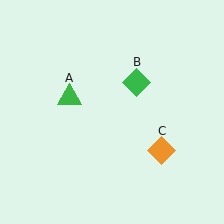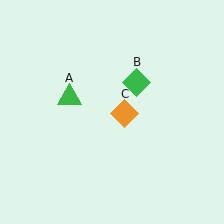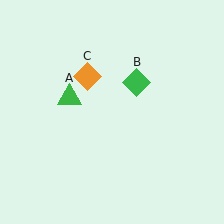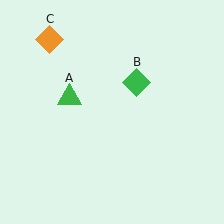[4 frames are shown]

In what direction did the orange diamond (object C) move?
The orange diamond (object C) moved up and to the left.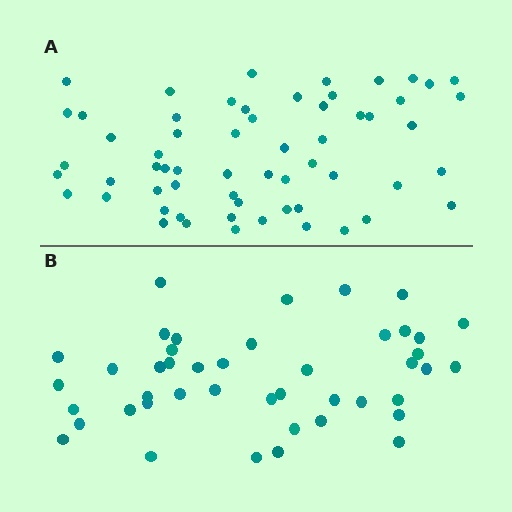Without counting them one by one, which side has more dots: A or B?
Region A (the top region) has more dots.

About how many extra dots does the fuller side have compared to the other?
Region A has approximately 15 more dots than region B.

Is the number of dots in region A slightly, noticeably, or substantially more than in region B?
Region A has noticeably more, but not dramatically so. The ratio is roughly 1.4 to 1.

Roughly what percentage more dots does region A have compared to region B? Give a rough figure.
About 35% more.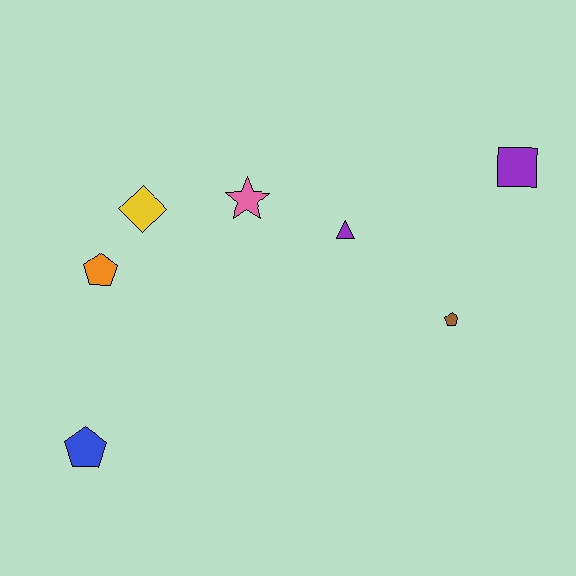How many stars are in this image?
There is 1 star.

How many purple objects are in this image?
There are 2 purple objects.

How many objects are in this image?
There are 7 objects.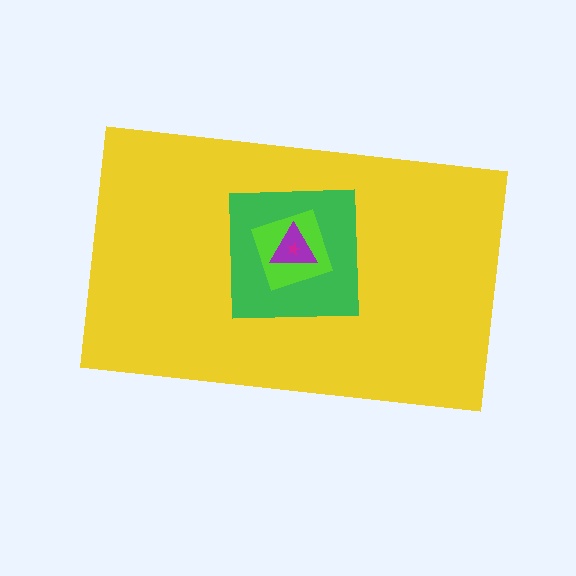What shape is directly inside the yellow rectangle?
The green square.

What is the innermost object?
The magenta star.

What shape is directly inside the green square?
The lime diamond.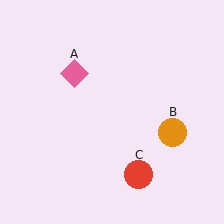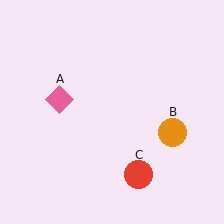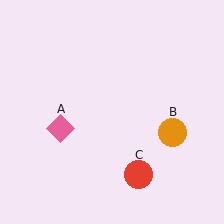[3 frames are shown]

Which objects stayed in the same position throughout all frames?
Orange circle (object B) and red circle (object C) remained stationary.